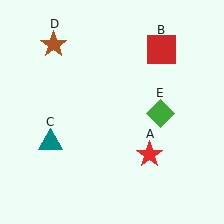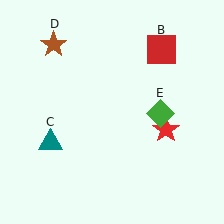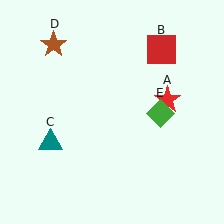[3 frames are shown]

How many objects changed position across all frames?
1 object changed position: red star (object A).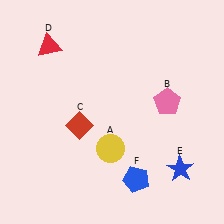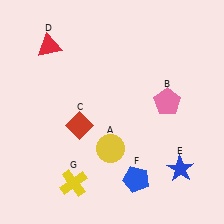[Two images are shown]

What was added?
A yellow cross (G) was added in Image 2.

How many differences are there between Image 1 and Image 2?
There is 1 difference between the two images.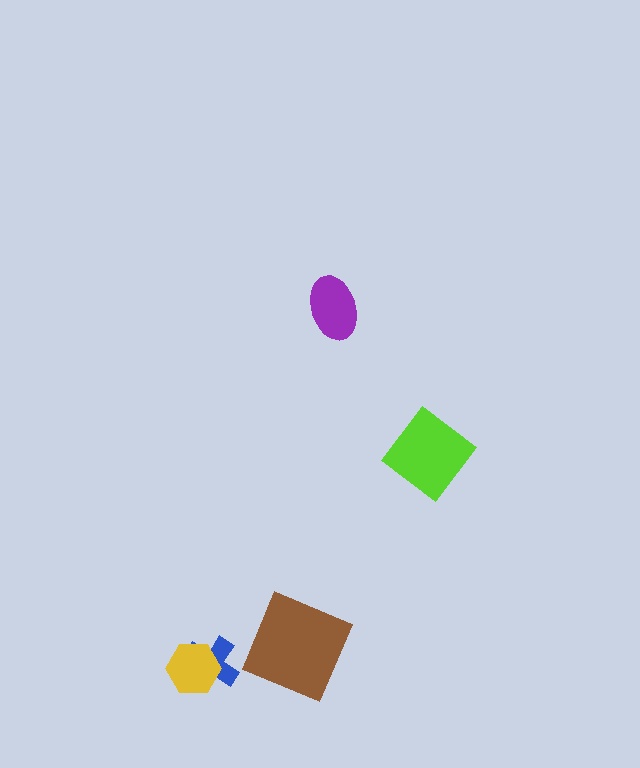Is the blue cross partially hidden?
Yes, it is partially covered by another shape.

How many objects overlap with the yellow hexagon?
1 object overlaps with the yellow hexagon.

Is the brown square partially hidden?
No, no other shape covers it.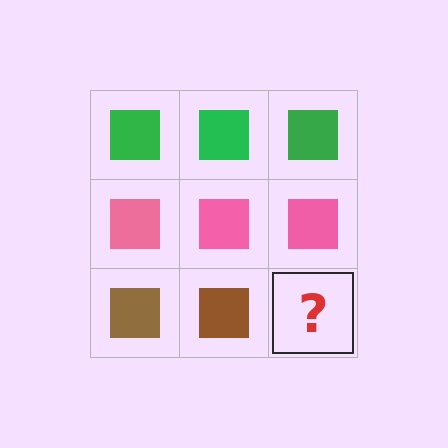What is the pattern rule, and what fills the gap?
The rule is that each row has a consistent color. The gap should be filled with a brown square.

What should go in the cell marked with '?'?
The missing cell should contain a brown square.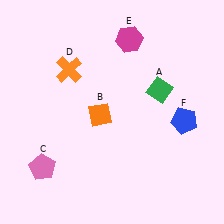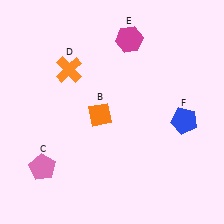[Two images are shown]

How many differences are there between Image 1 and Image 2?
There is 1 difference between the two images.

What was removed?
The green diamond (A) was removed in Image 2.